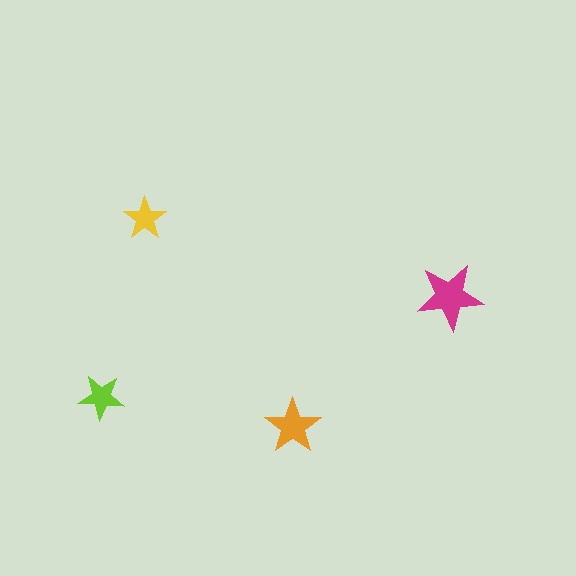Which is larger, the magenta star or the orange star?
The magenta one.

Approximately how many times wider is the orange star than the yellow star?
About 1.5 times wider.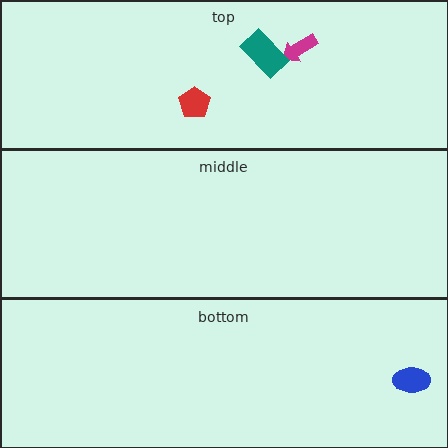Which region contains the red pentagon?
The top region.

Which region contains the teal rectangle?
The top region.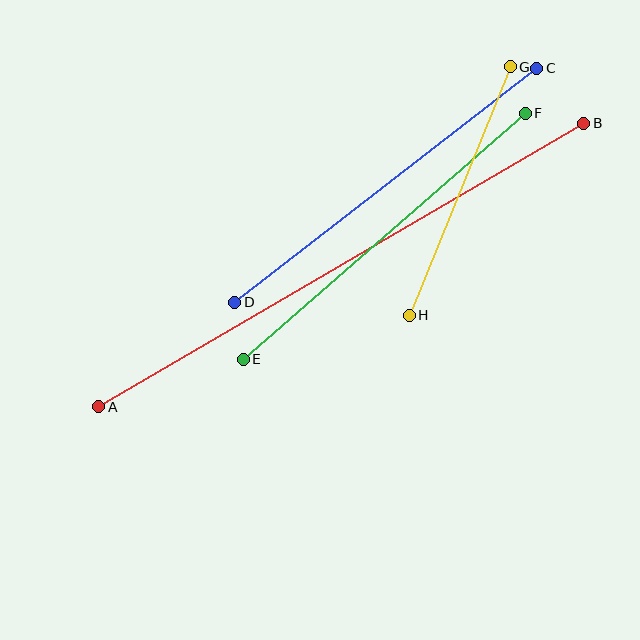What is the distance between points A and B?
The distance is approximately 562 pixels.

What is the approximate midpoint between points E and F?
The midpoint is at approximately (384, 236) pixels.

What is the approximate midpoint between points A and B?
The midpoint is at approximately (341, 265) pixels.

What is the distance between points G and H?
The distance is approximately 268 pixels.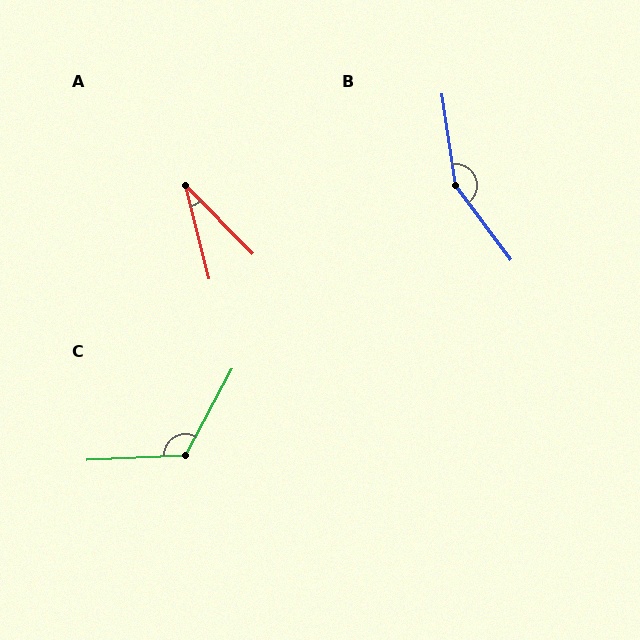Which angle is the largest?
B, at approximately 152 degrees.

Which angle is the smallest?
A, at approximately 31 degrees.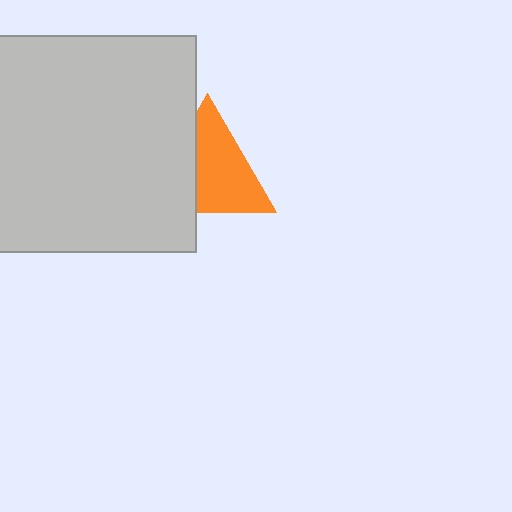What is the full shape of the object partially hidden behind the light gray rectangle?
The partially hidden object is an orange triangle.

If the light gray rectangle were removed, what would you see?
You would see the complete orange triangle.